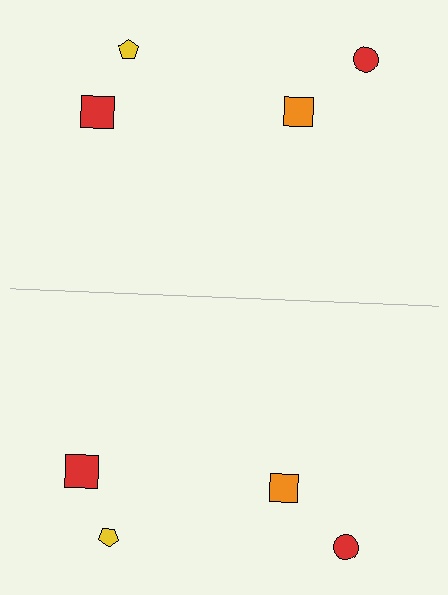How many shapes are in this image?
There are 8 shapes in this image.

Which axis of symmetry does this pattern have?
The pattern has a horizontal axis of symmetry running through the center of the image.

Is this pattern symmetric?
Yes, this pattern has bilateral (reflection) symmetry.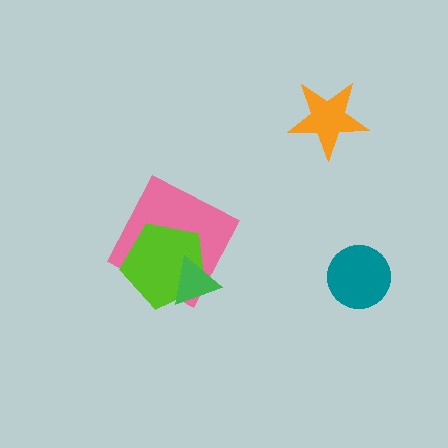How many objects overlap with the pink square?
2 objects overlap with the pink square.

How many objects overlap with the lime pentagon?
2 objects overlap with the lime pentagon.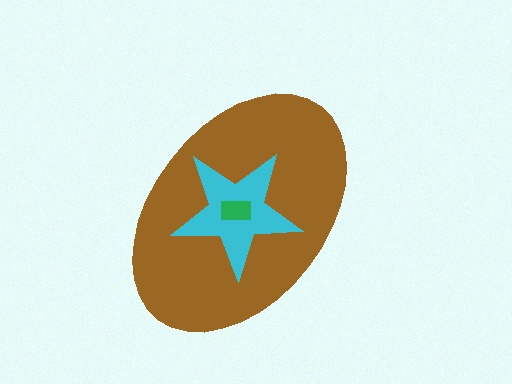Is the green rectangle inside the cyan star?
Yes.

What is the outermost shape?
The brown ellipse.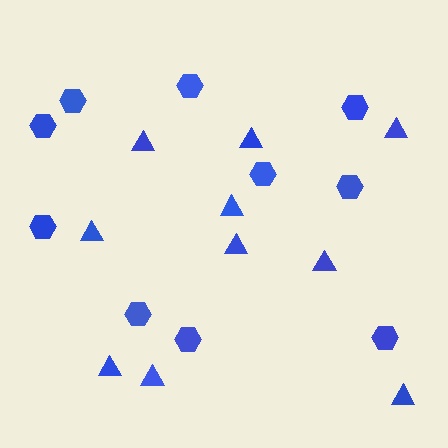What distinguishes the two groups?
There are 2 groups: one group of triangles (10) and one group of hexagons (10).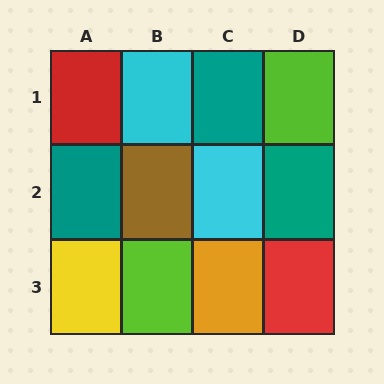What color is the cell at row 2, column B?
Brown.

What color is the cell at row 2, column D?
Teal.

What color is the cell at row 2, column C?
Cyan.